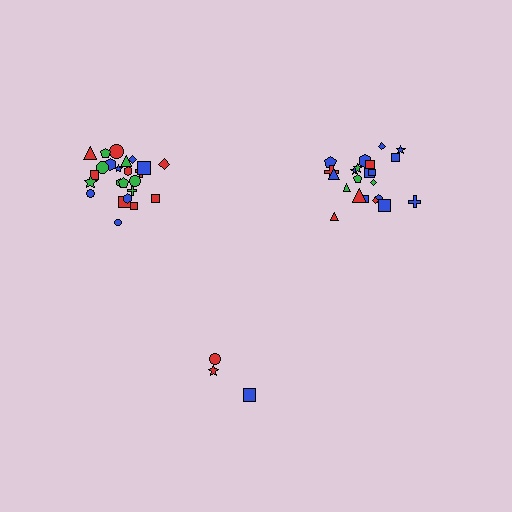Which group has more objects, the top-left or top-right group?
The top-left group.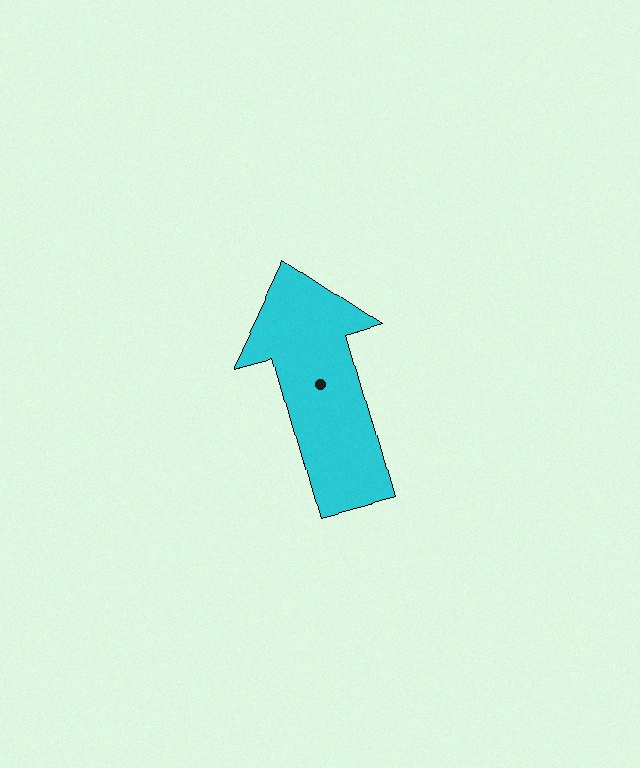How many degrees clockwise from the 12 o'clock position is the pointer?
Approximately 344 degrees.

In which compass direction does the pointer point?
North.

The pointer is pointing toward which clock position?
Roughly 11 o'clock.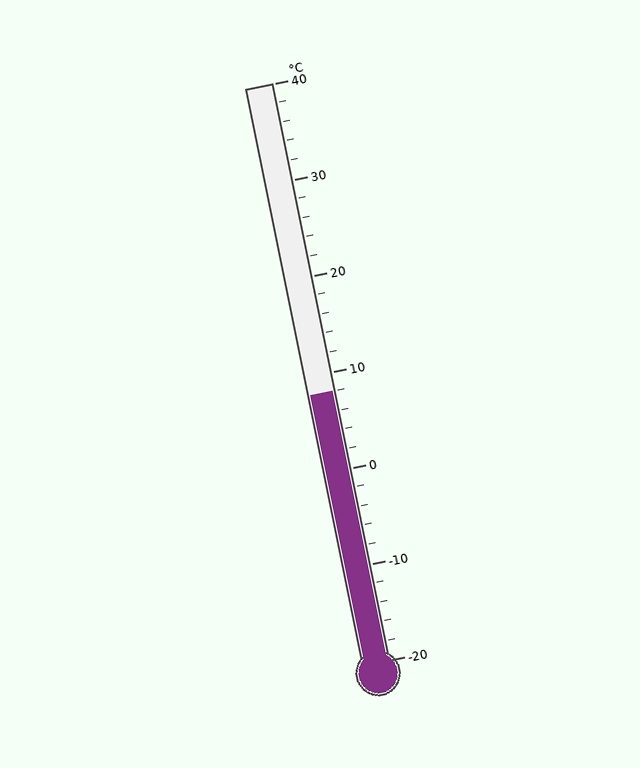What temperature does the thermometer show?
The thermometer shows approximately 8°C.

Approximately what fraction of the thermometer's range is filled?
The thermometer is filled to approximately 45% of its range.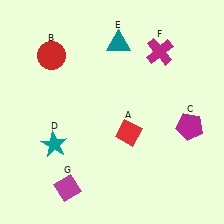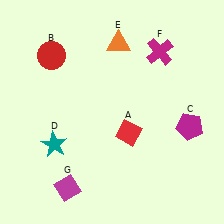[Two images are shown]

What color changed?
The triangle (E) changed from teal in Image 1 to orange in Image 2.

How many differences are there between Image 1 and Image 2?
There is 1 difference between the two images.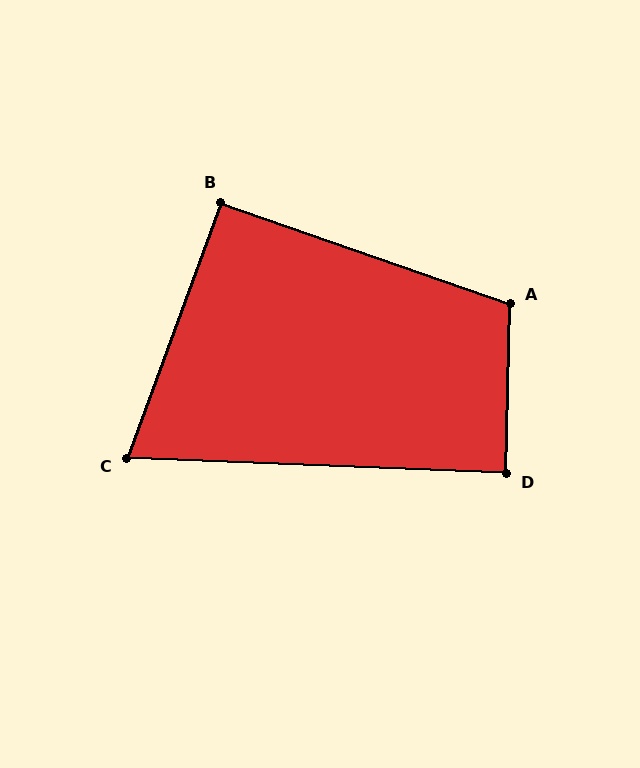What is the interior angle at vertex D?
Approximately 89 degrees (approximately right).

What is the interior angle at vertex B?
Approximately 91 degrees (approximately right).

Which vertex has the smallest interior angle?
C, at approximately 72 degrees.